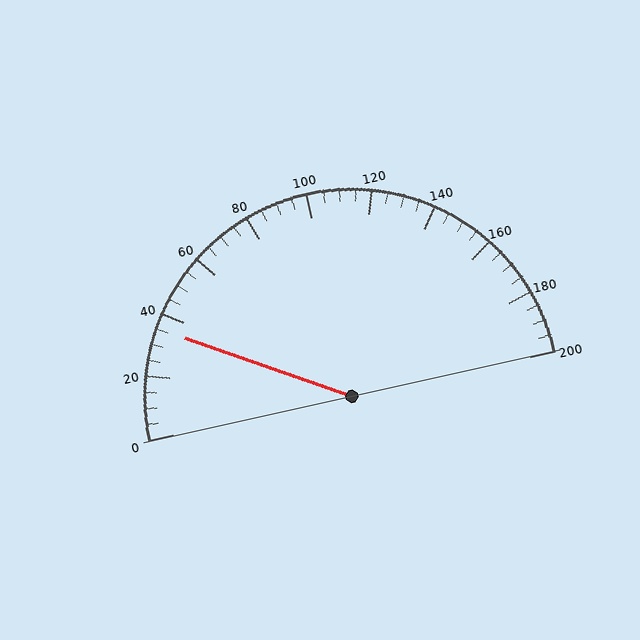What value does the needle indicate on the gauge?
The needle indicates approximately 35.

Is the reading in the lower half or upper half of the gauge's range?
The reading is in the lower half of the range (0 to 200).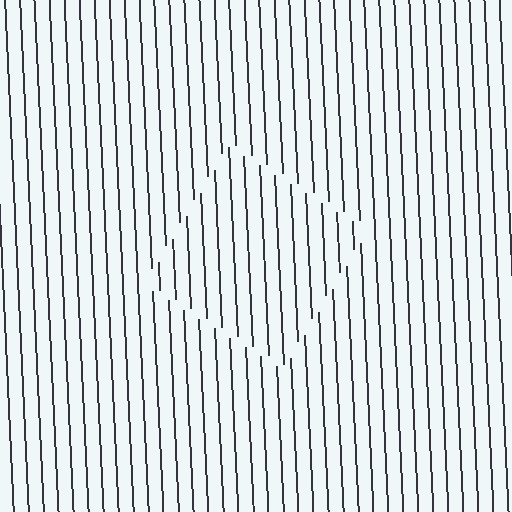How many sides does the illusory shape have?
4 sides — the line-ends trace a square.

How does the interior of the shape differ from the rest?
The interior of the shape contains the same grating, shifted by half a period — the contour is defined by the phase discontinuity where line-ends from the inner and outer gratings abut.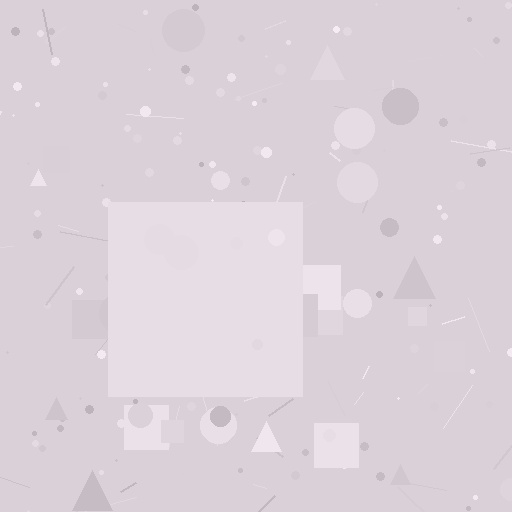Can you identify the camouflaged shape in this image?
The camouflaged shape is a square.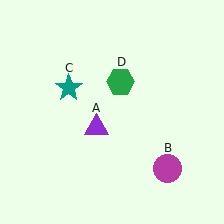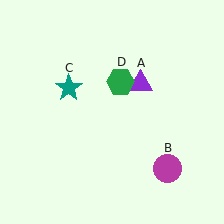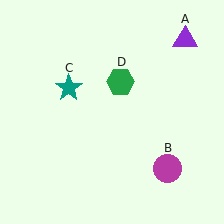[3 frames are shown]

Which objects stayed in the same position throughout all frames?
Magenta circle (object B) and teal star (object C) and green hexagon (object D) remained stationary.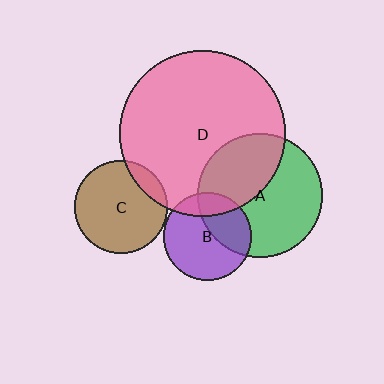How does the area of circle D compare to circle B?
Approximately 3.6 times.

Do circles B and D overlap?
Yes.